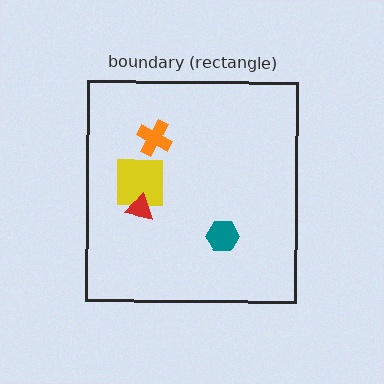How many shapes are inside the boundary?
4 inside, 0 outside.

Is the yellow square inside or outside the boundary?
Inside.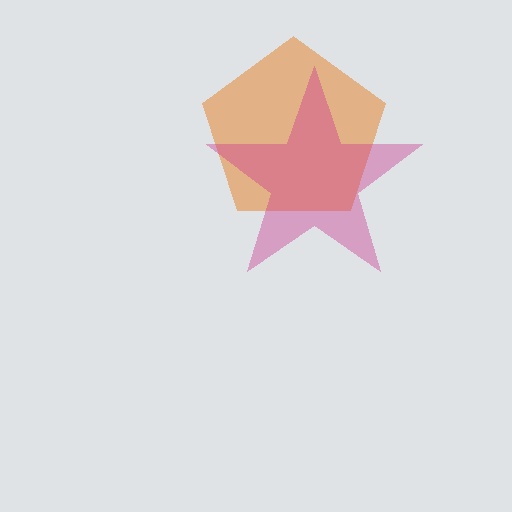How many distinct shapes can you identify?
There are 2 distinct shapes: an orange pentagon, a magenta star.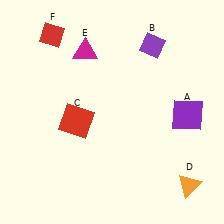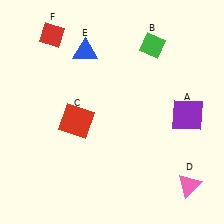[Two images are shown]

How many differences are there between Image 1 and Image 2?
There are 3 differences between the two images.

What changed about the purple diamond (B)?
In Image 1, B is purple. In Image 2, it changed to green.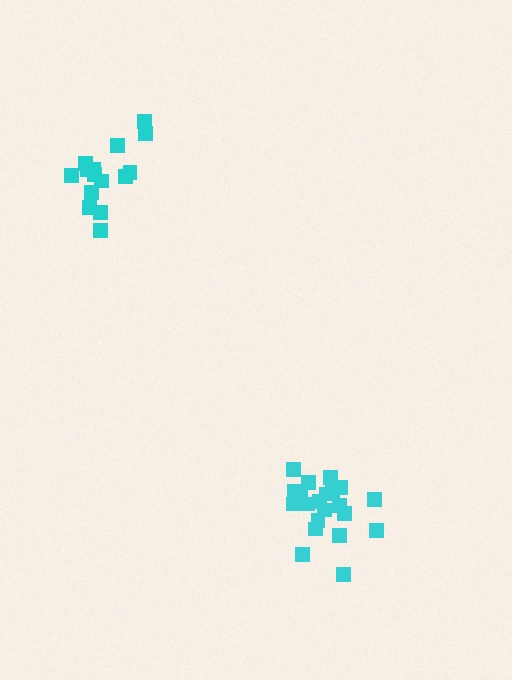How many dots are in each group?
Group 1: 15 dots, Group 2: 21 dots (36 total).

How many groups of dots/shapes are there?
There are 2 groups.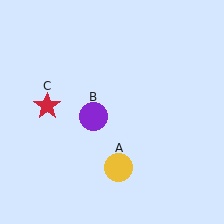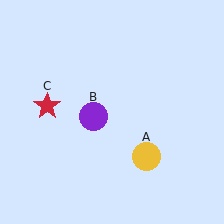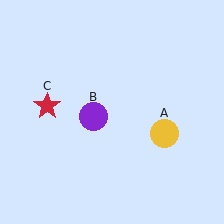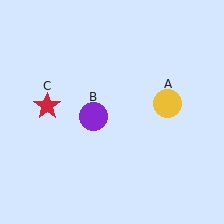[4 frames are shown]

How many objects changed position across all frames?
1 object changed position: yellow circle (object A).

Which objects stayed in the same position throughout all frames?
Purple circle (object B) and red star (object C) remained stationary.